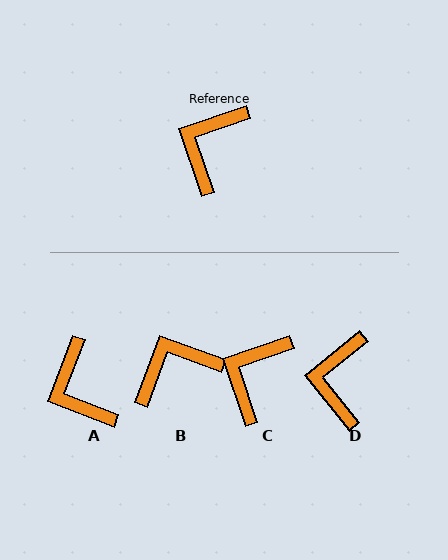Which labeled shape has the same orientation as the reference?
C.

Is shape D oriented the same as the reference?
No, it is off by about 20 degrees.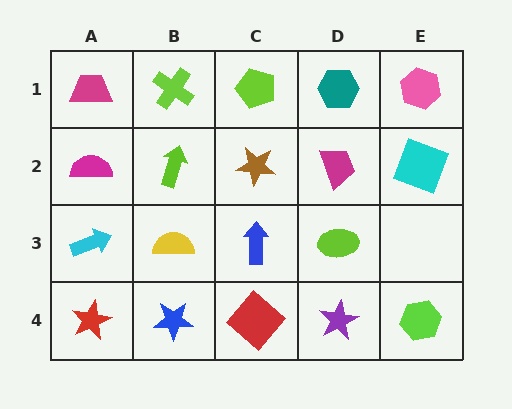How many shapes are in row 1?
5 shapes.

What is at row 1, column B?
A lime cross.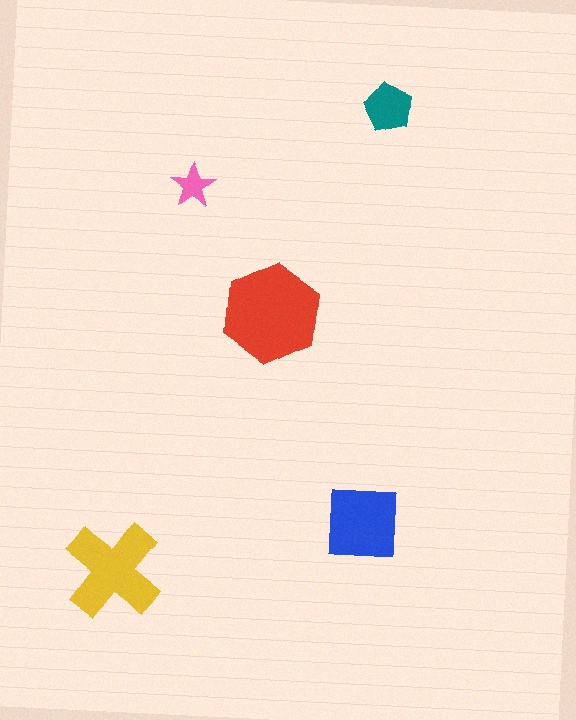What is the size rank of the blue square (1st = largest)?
3rd.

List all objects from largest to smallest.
The red hexagon, the yellow cross, the blue square, the teal pentagon, the pink star.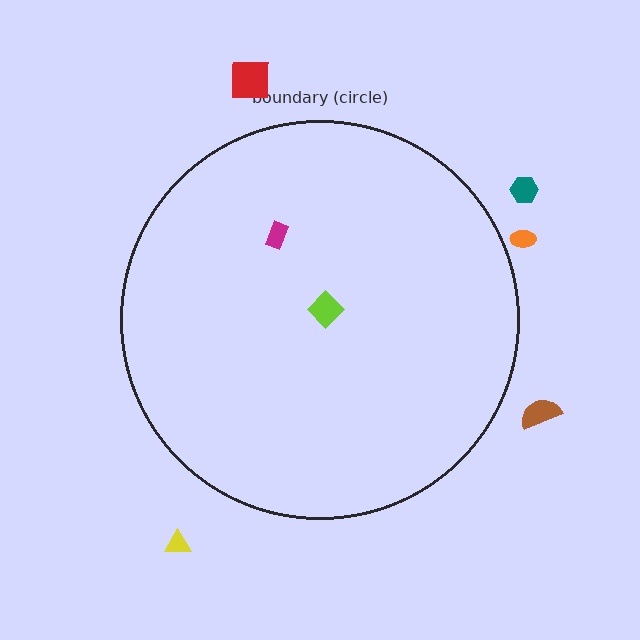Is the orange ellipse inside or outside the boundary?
Outside.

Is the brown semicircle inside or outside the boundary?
Outside.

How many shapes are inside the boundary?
2 inside, 5 outside.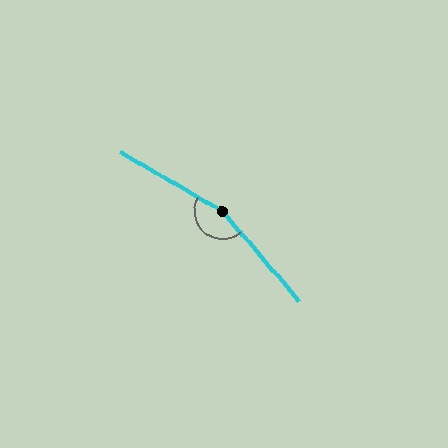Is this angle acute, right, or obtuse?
It is obtuse.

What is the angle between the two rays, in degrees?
Approximately 160 degrees.